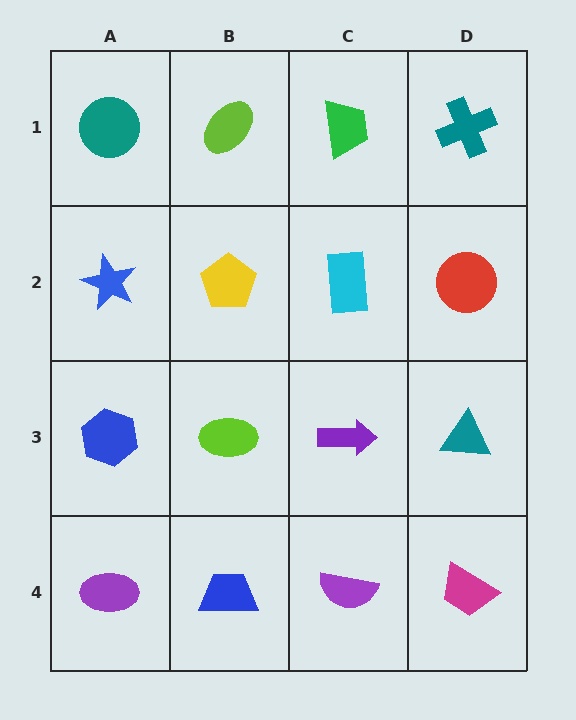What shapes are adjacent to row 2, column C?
A green trapezoid (row 1, column C), a purple arrow (row 3, column C), a yellow pentagon (row 2, column B), a red circle (row 2, column D).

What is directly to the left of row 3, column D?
A purple arrow.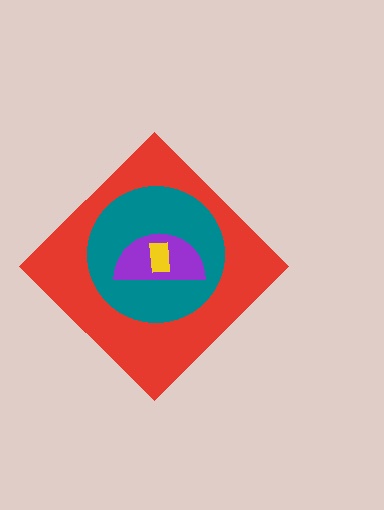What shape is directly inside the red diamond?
The teal circle.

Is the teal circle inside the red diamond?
Yes.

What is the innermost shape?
The yellow rectangle.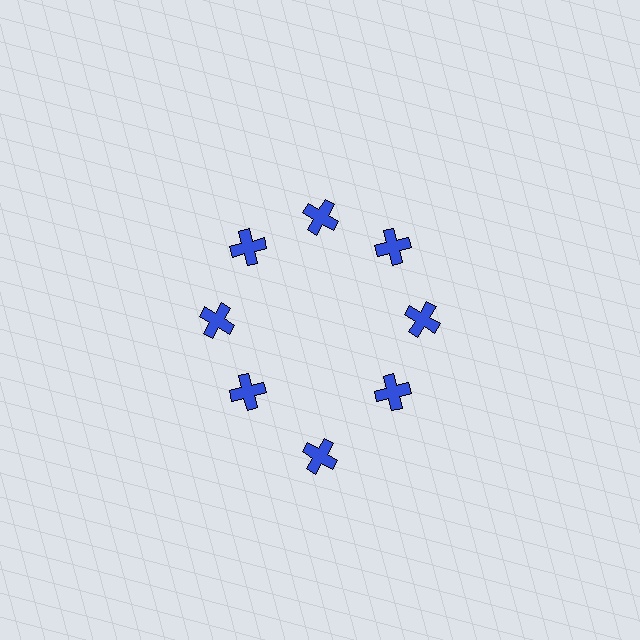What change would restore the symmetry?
The symmetry would be restored by moving it inward, back onto the ring so that all 8 crosses sit at equal angles and equal distance from the center.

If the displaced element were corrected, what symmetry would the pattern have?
It would have 8-fold rotational symmetry — the pattern would map onto itself every 45 degrees.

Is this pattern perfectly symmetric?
No. The 8 blue crosses are arranged in a ring, but one element near the 6 o'clock position is pushed outward from the center, breaking the 8-fold rotational symmetry.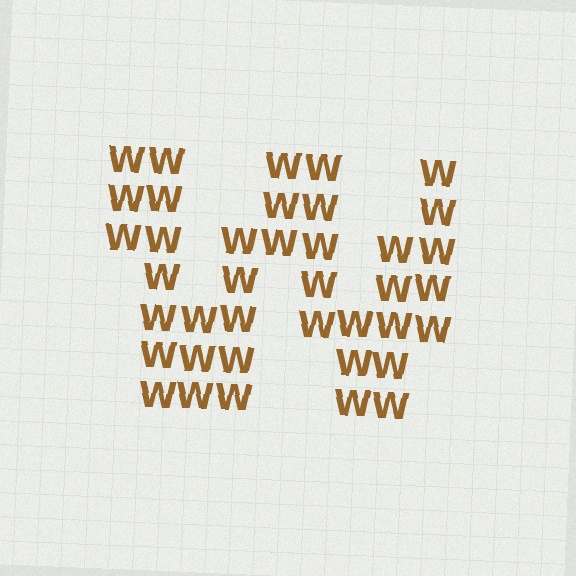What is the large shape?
The large shape is the letter W.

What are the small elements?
The small elements are letter W's.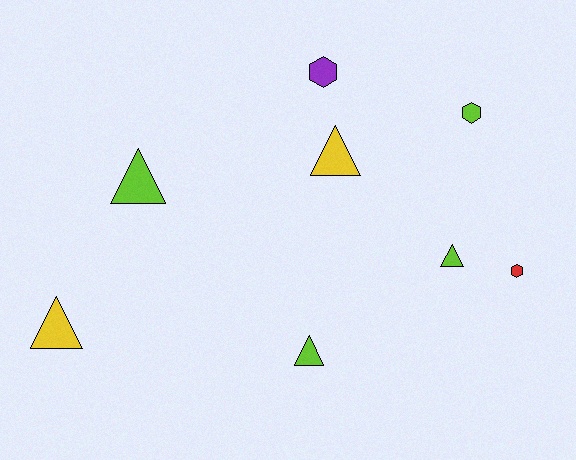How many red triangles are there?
There are no red triangles.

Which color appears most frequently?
Lime, with 4 objects.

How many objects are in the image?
There are 8 objects.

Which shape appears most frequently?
Triangle, with 5 objects.